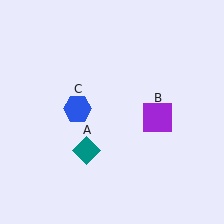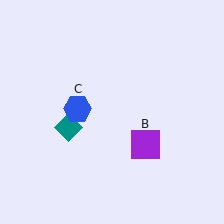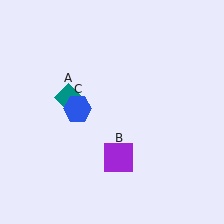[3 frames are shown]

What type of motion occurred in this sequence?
The teal diamond (object A), purple square (object B) rotated clockwise around the center of the scene.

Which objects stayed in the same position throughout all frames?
Blue hexagon (object C) remained stationary.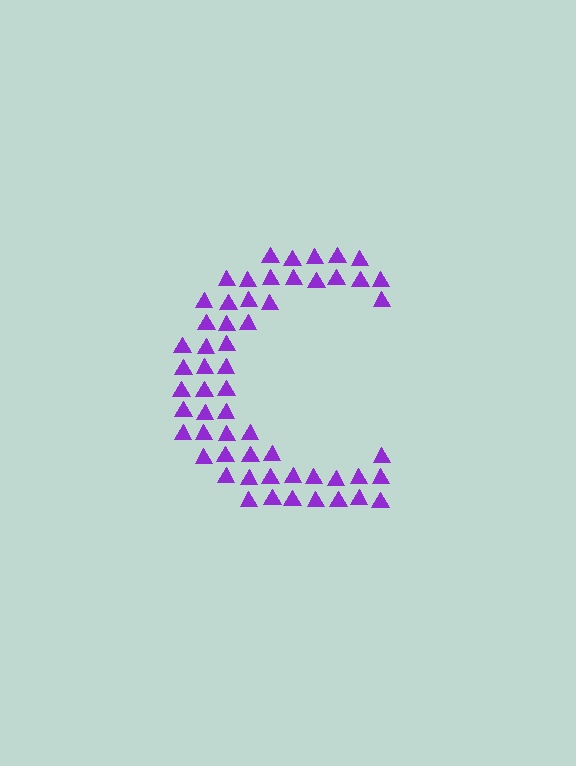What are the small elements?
The small elements are triangles.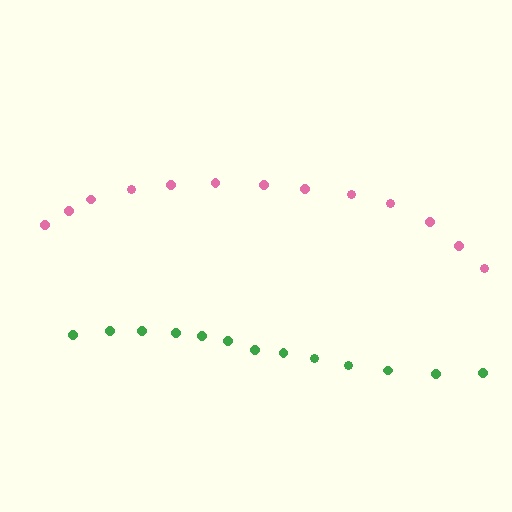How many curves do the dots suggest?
There are 2 distinct paths.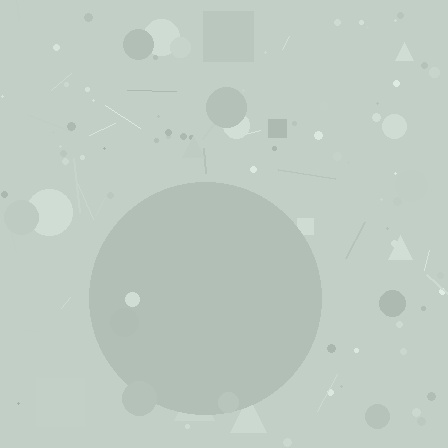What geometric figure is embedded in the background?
A circle is embedded in the background.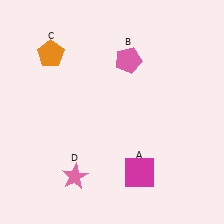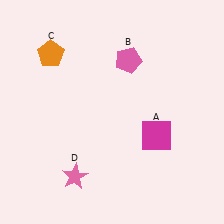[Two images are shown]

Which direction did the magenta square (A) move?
The magenta square (A) moved up.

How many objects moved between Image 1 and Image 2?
1 object moved between the two images.